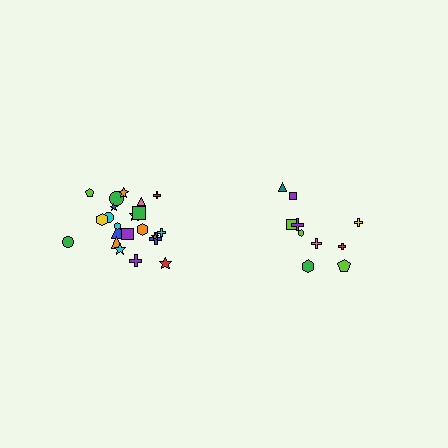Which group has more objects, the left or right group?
The left group.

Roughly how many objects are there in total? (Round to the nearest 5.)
Roughly 30 objects in total.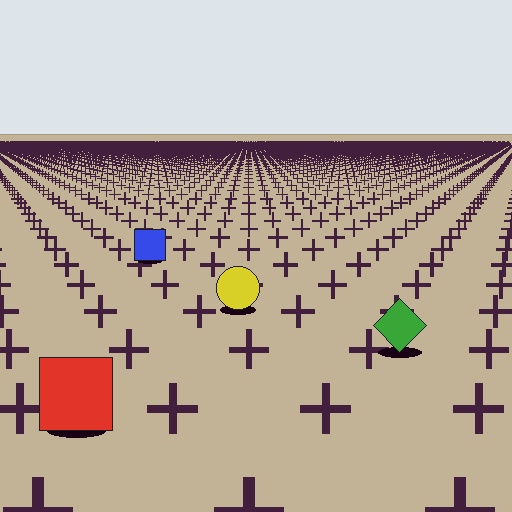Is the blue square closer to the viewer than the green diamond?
No. The green diamond is closer — you can tell from the texture gradient: the ground texture is coarser near it.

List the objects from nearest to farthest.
From nearest to farthest: the red square, the green diamond, the yellow circle, the blue square.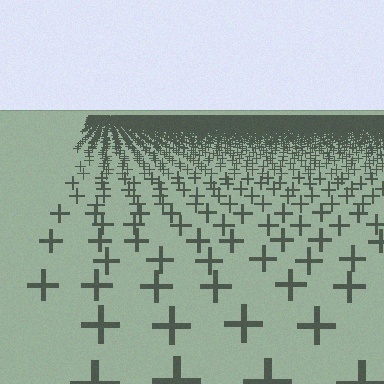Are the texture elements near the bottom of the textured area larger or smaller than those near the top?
Larger. Near the bottom, elements are closer to the viewer and appear at a bigger on-screen size.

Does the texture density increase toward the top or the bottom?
Density increases toward the top.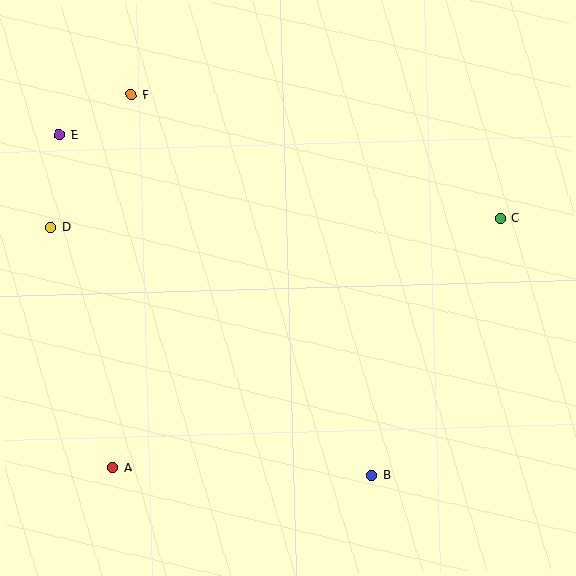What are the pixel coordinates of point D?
Point D is at (51, 228).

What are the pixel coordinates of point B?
Point B is at (372, 476).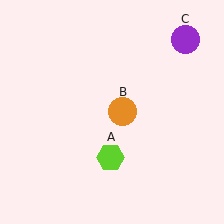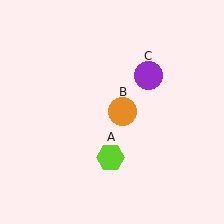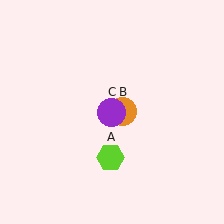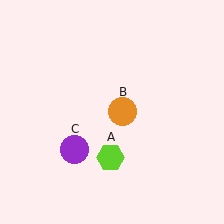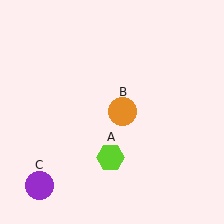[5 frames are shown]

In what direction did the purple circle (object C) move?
The purple circle (object C) moved down and to the left.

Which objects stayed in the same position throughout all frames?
Lime hexagon (object A) and orange circle (object B) remained stationary.